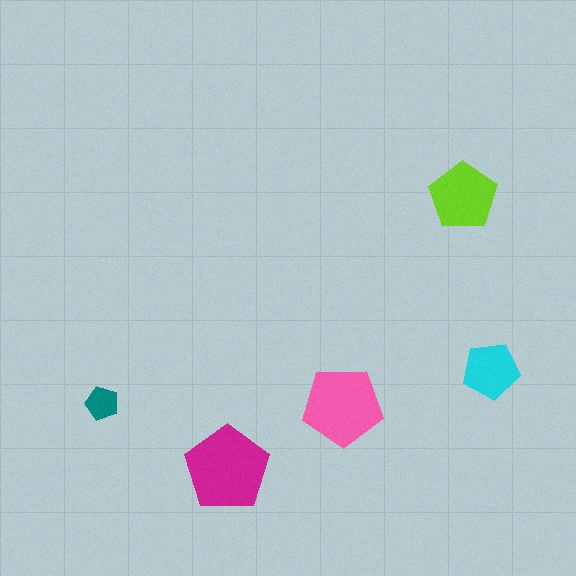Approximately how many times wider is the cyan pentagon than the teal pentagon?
About 1.5 times wider.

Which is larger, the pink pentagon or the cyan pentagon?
The pink one.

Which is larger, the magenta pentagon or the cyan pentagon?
The magenta one.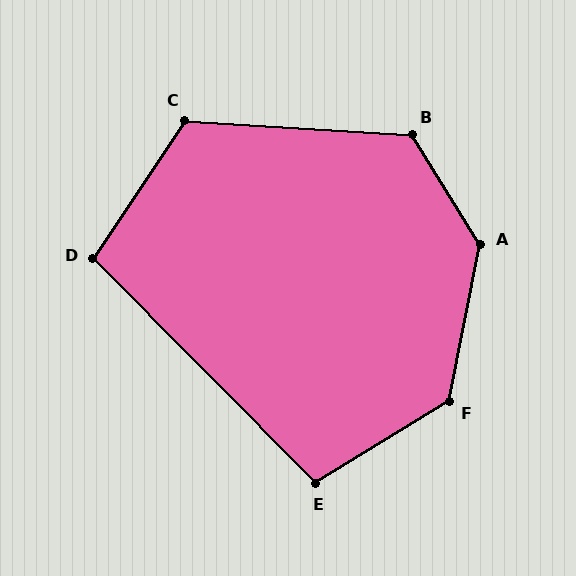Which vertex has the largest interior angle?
A, at approximately 137 degrees.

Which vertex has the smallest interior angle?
D, at approximately 102 degrees.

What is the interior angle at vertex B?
Approximately 125 degrees (obtuse).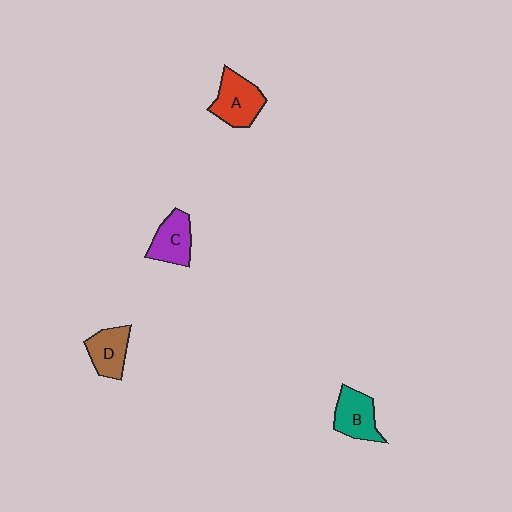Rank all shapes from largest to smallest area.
From largest to smallest: A (red), B (teal), C (purple), D (brown).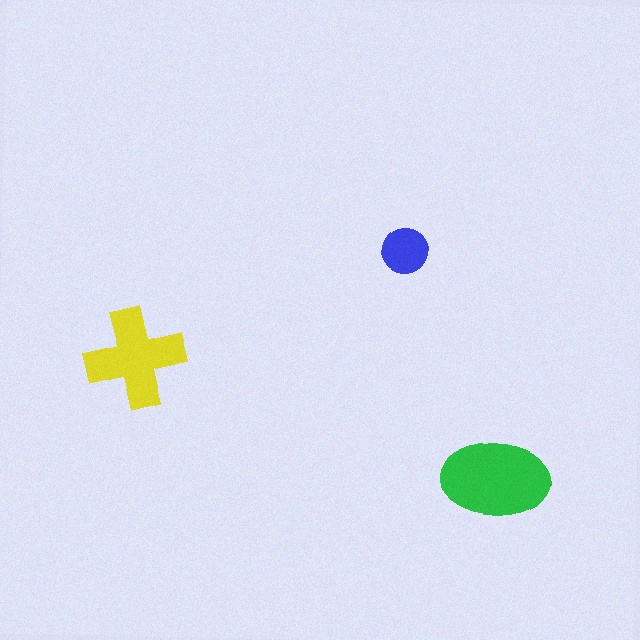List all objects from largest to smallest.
The green ellipse, the yellow cross, the blue circle.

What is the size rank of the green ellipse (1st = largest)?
1st.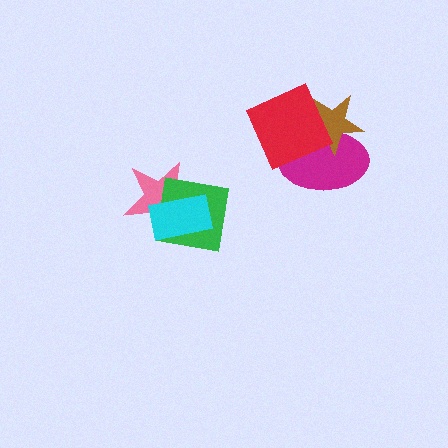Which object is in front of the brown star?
The red diamond is in front of the brown star.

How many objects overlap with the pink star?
2 objects overlap with the pink star.